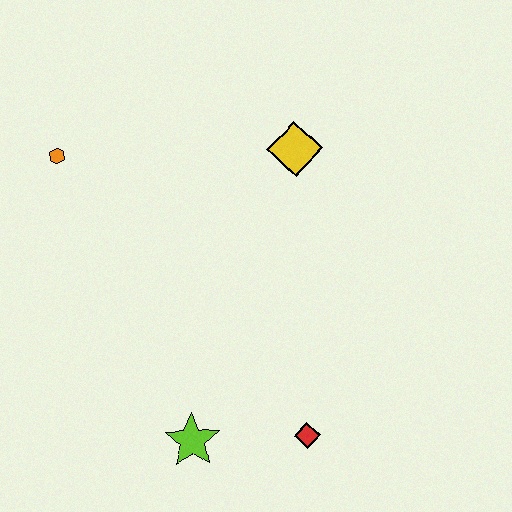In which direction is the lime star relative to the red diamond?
The lime star is to the left of the red diamond.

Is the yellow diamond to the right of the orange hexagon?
Yes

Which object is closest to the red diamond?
The lime star is closest to the red diamond.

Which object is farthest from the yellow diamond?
The lime star is farthest from the yellow diamond.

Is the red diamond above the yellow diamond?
No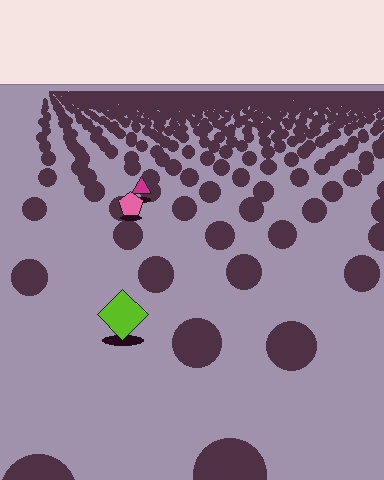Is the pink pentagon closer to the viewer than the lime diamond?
No. The lime diamond is closer — you can tell from the texture gradient: the ground texture is coarser near it.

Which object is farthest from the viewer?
The magenta triangle is farthest from the viewer. It appears smaller and the ground texture around it is denser.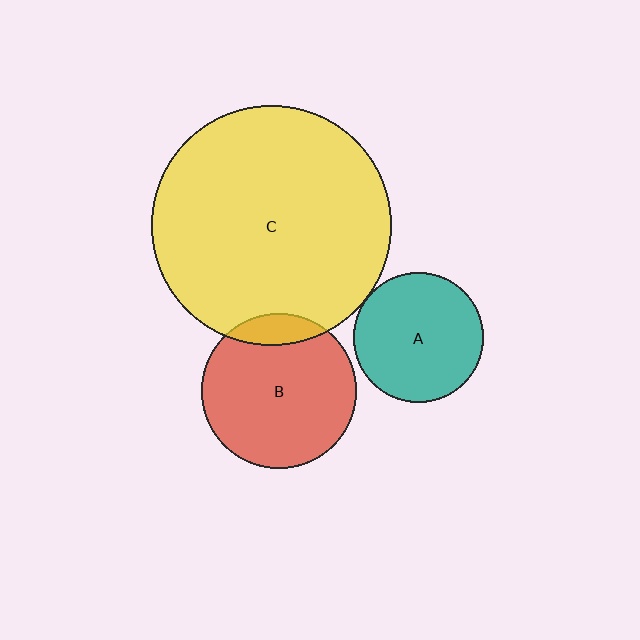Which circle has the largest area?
Circle C (yellow).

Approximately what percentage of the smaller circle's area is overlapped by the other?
Approximately 10%.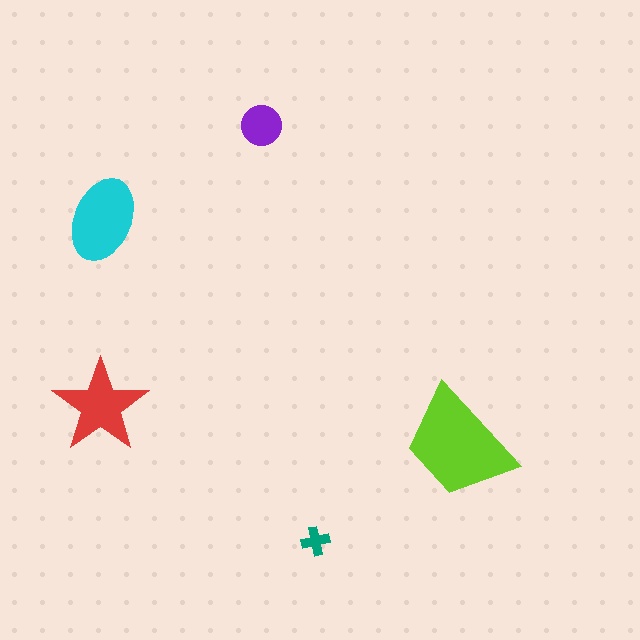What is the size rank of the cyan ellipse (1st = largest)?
2nd.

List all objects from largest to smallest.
The lime trapezoid, the cyan ellipse, the red star, the purple circle, the teal cross.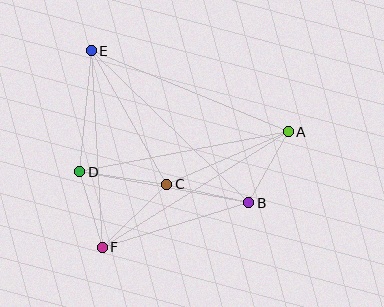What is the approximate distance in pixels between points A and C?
The distance between A and C is approximately 133 pixels.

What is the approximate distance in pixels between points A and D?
The distance between A and D is approximately 212 pixels.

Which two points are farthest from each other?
Points A and F are farthest from each other.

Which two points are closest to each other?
Points D and F are closest to each other.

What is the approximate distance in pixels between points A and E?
The distance between A and E is approximately 213 pixels.